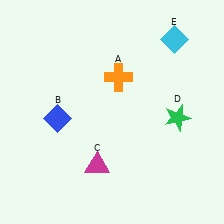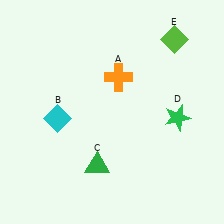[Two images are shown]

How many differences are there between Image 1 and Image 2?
There are 3 differences between the two images.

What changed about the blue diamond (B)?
In Image 1, B is blue. In Image 2, it changed to cyan.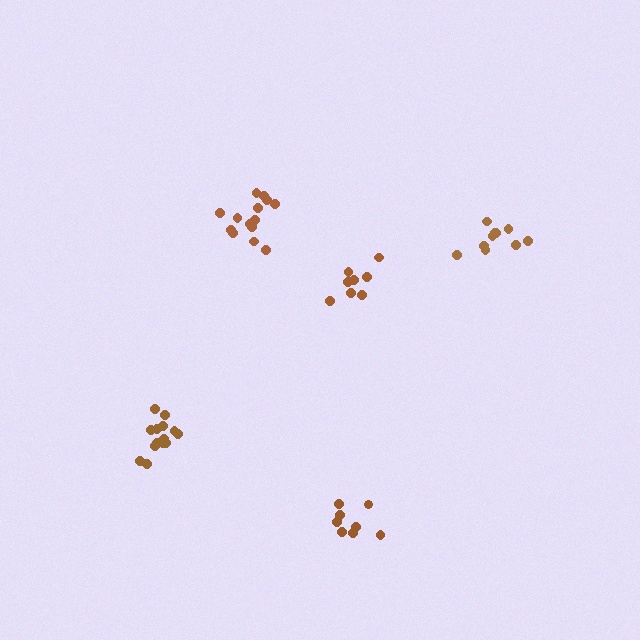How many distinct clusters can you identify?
There are 5 distinct clusters.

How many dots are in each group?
Group 1: 14 dots, Group 2: 8 dots, Group 3: 8 dots, Group 4: 14 dots, Group 5: 10 dots (54 total).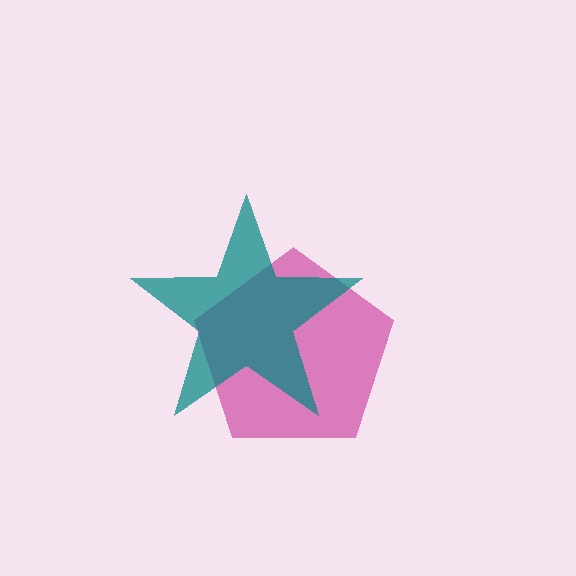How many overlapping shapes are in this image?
There are 2 overlapping shapes in the image.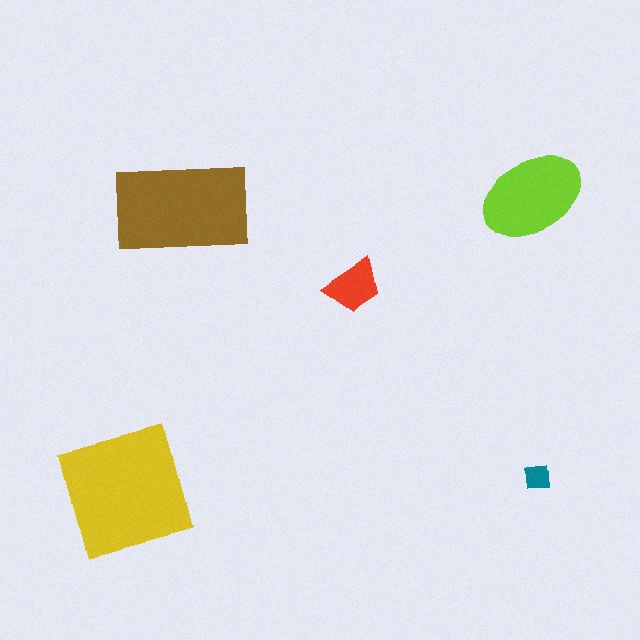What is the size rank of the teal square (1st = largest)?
5th.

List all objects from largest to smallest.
The yellow square, the brown rectangle, the lime ellipse, the red trapezoid, the teal square.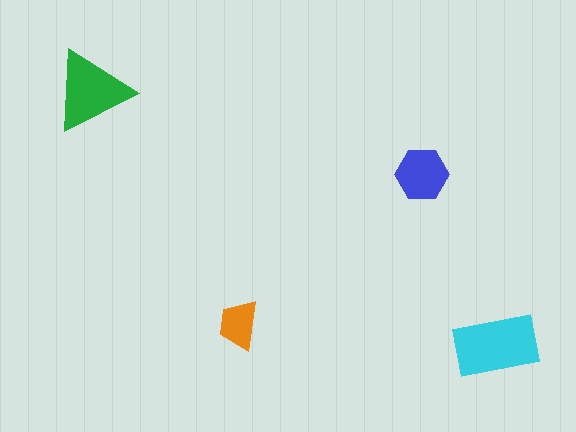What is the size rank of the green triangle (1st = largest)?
2nd.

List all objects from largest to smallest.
The cyan rectangle, the green triangle, the blue hexagon, the orange trapezoid.